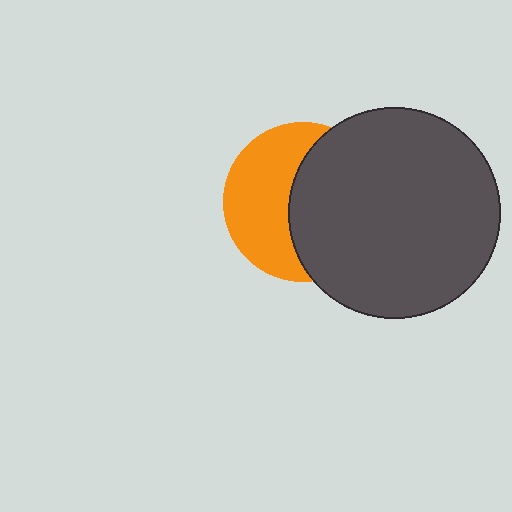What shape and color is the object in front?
The object in front is a dark gray circle.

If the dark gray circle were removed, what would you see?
You would see the complete orange circle.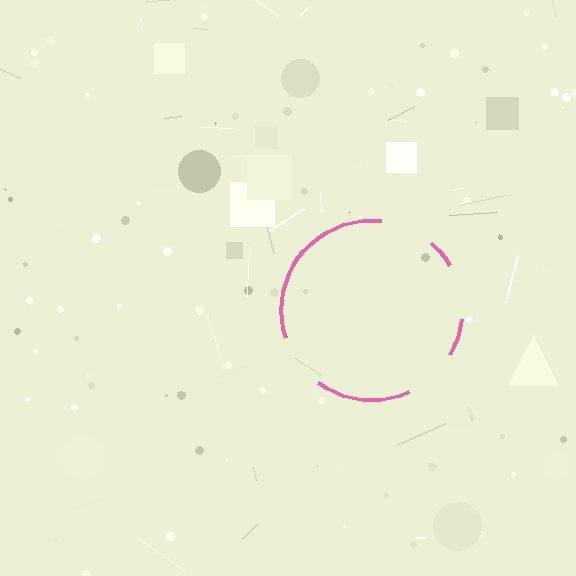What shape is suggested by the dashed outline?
The dashed outline suggests a circle.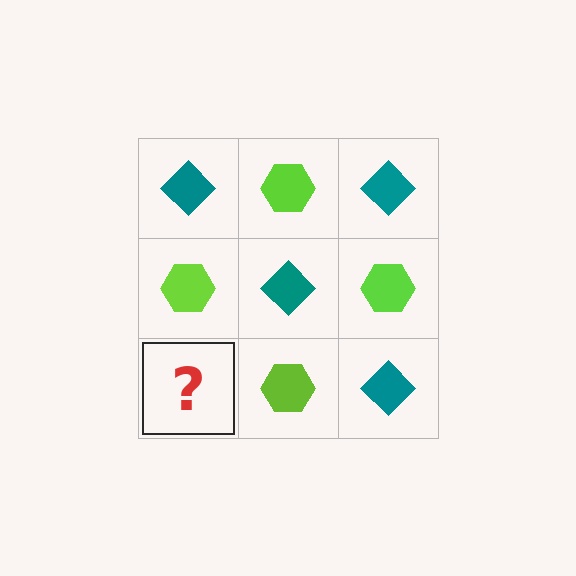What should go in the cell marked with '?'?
The missing cell should contain a teal diamond.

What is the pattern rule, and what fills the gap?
The rule is that it alternates teal diamond and lime hexagon in a checkerboard pattern. The gap should be filled with a teal diamond.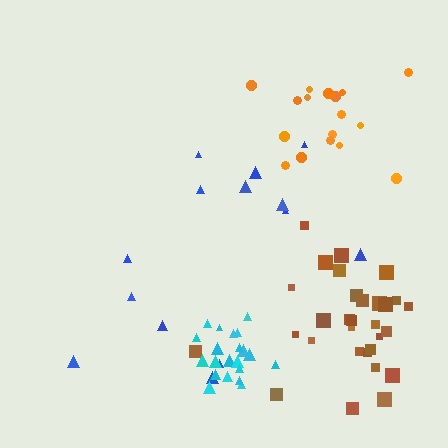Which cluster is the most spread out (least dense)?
Blue.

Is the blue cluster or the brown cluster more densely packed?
Brown.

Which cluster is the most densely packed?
Cyan.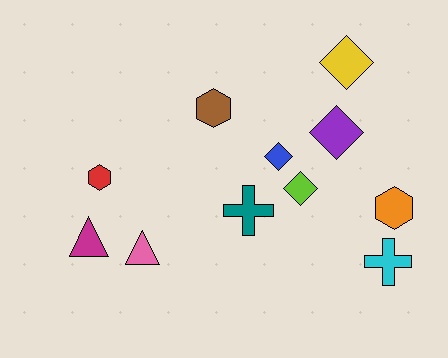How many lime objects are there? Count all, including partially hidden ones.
There is 1 lime object.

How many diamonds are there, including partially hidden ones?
There are 4 diamonds.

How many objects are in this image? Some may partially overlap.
There are 11 objects.